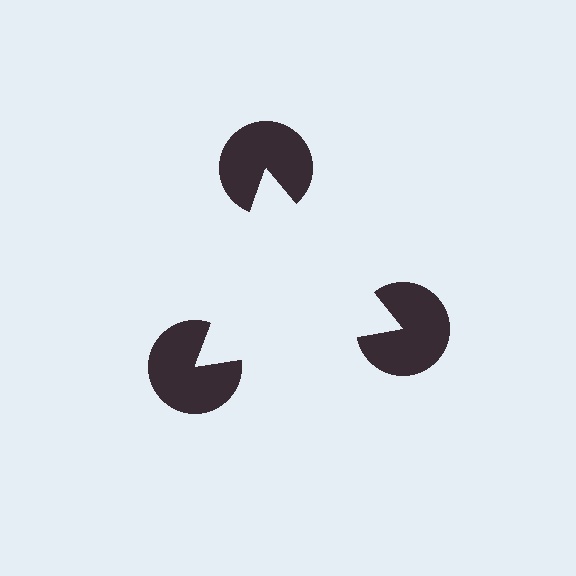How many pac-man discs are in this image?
There are 3 — one at each vertex of the illusory triangle.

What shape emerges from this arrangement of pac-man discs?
An illusory triangle — its edges are inferred from the aligned wedge cuts in the pac-man discs, not physically drawn.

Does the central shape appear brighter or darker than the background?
It typically appears slightly brighter than the background, even though no actual brightness change is drawn.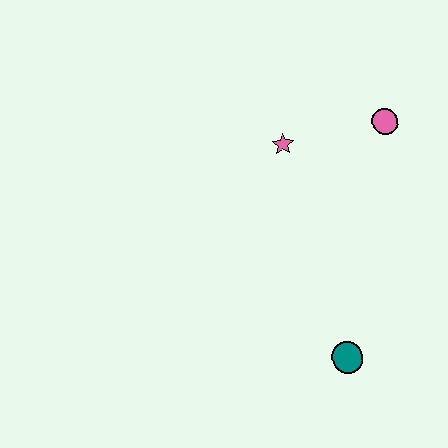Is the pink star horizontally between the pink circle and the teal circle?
No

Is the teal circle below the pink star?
Yes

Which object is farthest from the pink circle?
The teal circle is farthest from the pink circle.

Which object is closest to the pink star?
The pink circle is closest to the pink star.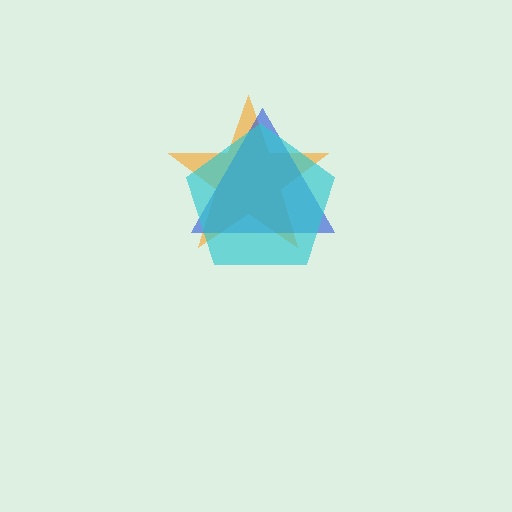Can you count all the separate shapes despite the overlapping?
Yes, there are 3 separate shapes.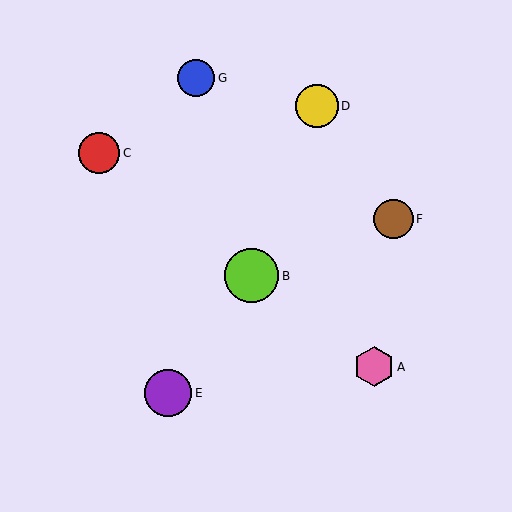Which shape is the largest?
The lime circle (labeled B) is the largest.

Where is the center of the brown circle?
The center of the brown circle is at (393, 219).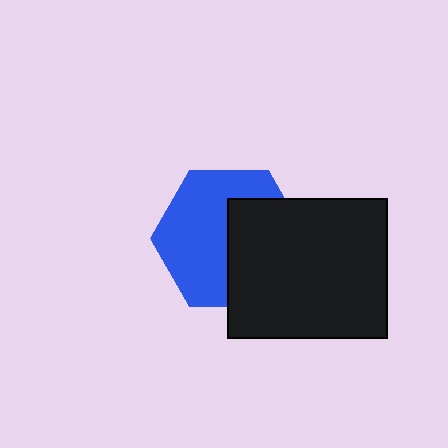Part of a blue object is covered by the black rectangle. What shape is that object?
It is a hexagon.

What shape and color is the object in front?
The object in front is a black rectangle.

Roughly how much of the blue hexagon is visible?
About half of it is visible (roughly 57%).